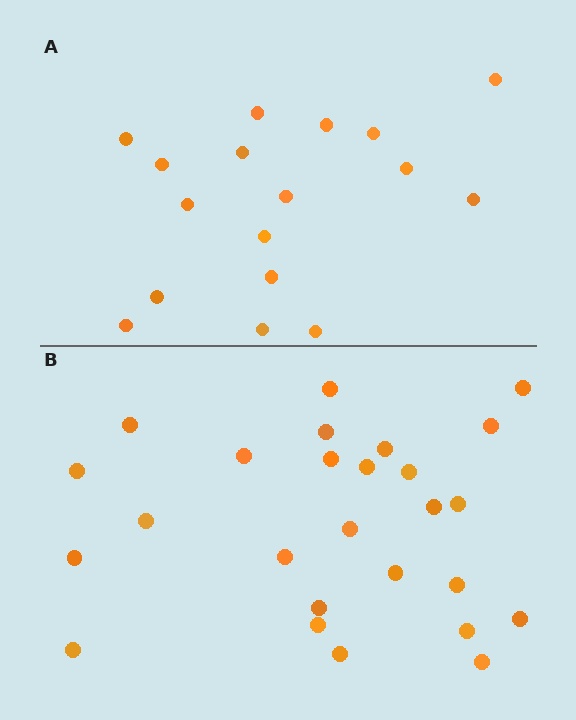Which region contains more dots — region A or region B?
Region B (the bottom region) has more dots.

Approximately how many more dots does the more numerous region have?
Region B has roughly 8 or so more dots than region A.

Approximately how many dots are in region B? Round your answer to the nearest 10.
About 30 dots. (The exact count is 26, which rounds to 30.)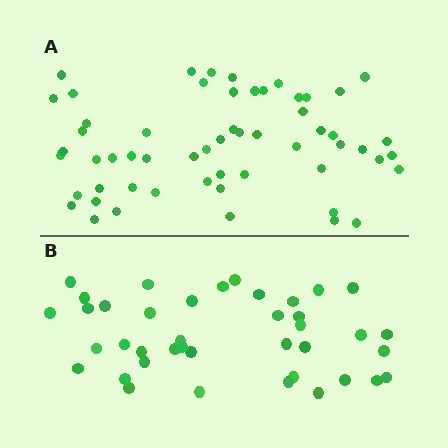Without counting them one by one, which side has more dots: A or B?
Region A (the top region) has more dots.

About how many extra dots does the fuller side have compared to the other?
Region A has approximately 15 more dots than region B.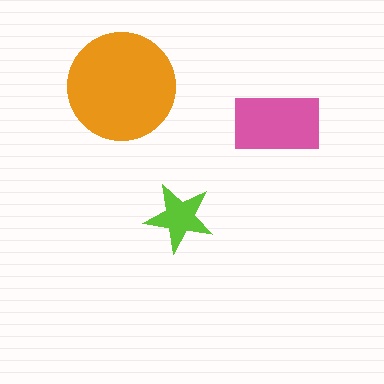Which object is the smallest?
The lime star.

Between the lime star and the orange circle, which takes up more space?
The orange circle.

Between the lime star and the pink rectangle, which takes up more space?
The pink rectangle.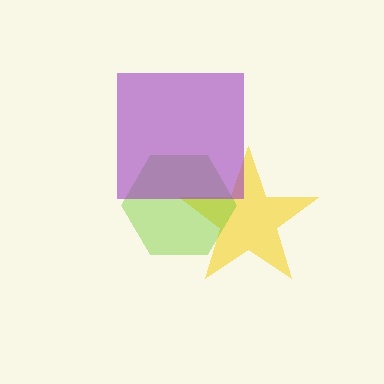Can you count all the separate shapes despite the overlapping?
Yes, there are 3 separate shapes.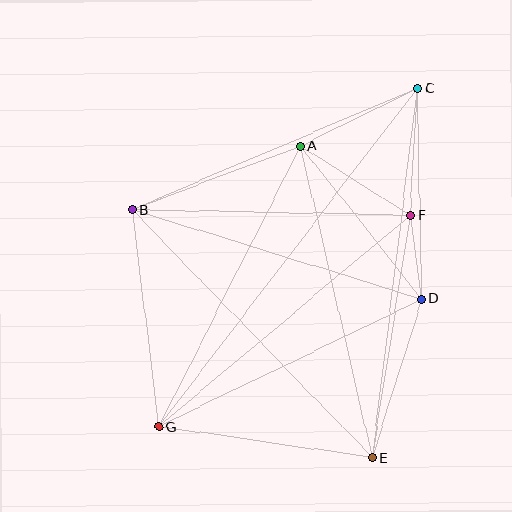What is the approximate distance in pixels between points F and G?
The distance between F and G is approximately 329 pixels.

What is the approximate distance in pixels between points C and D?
The distance between C and D is approximately 211 pixels.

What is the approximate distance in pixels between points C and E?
The distance between C and E is approximately 373 pixels.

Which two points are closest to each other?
Points D and F are closest to each other.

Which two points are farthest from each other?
Points C and G are farthest from each other.